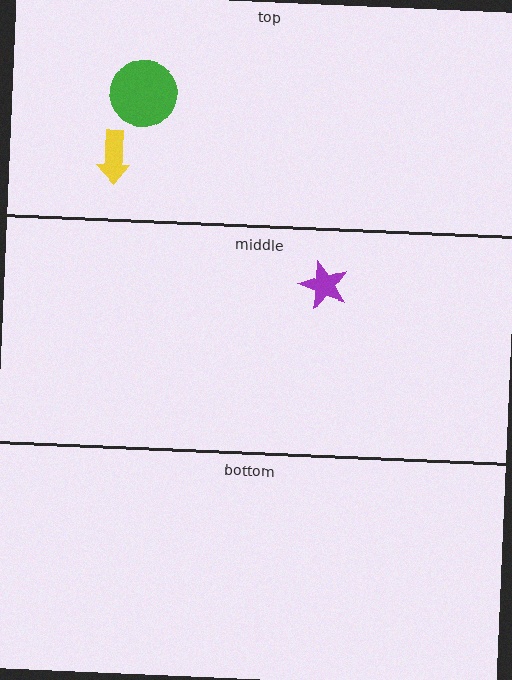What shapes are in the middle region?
The purple star.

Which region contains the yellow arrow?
The top region.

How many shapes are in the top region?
2.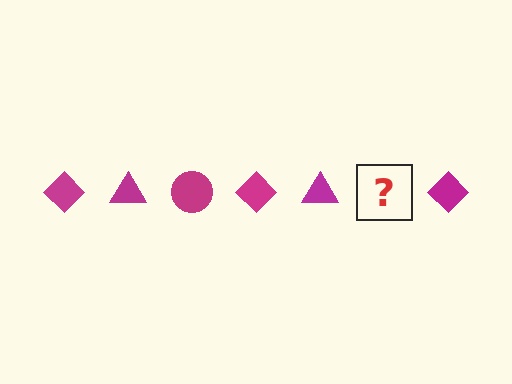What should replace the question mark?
The question mark should be replaced with a magenta circle.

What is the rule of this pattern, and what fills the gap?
The rule is that the pattern cycles through diamond, triangle, circle shapes in magenta. The gap should be filled with a magenta circle.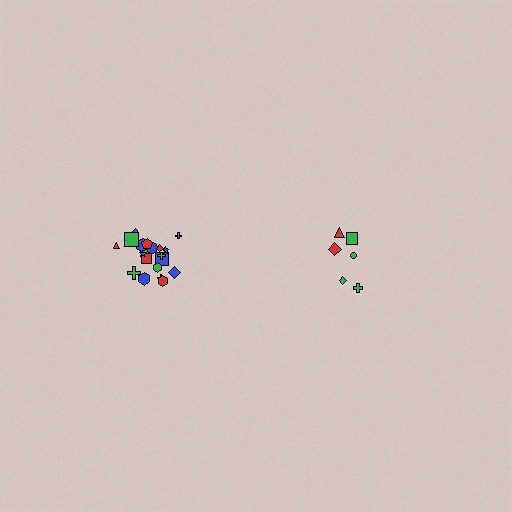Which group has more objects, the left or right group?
The left group.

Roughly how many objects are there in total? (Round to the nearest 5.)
Roughly 30 objects in total.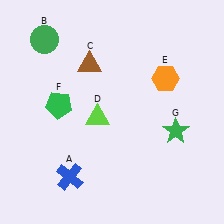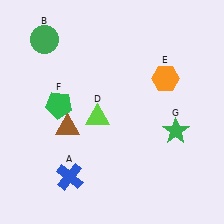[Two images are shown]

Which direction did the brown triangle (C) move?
The brown triangle (C) moved down.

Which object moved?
The brown triangle (C) moved down.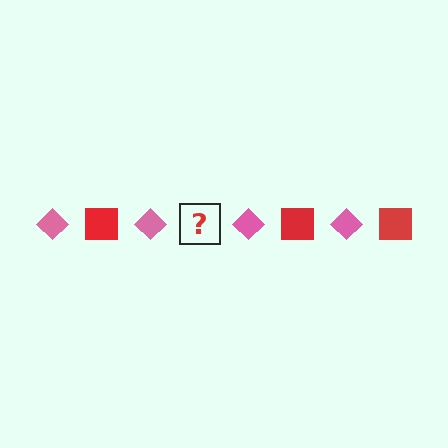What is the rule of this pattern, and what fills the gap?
The rule is that the pattern alternates between pink diamond and red square. The gap should be filled with a red square.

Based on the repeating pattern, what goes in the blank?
The blank should be a red square.